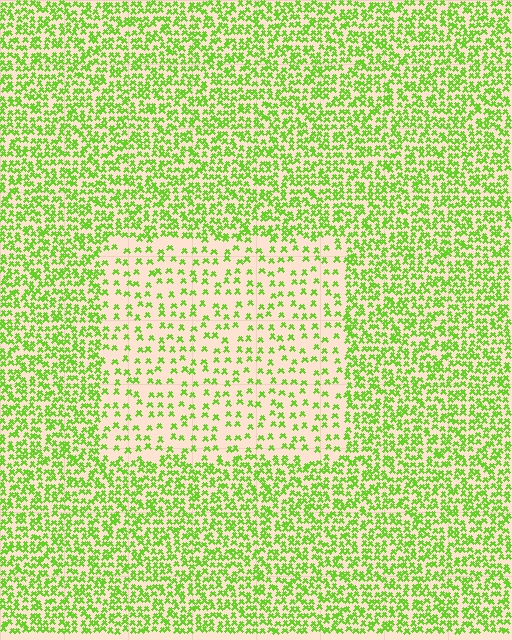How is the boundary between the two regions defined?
The boundary is defined by a change in element density (approximately 2.4x ratio). All elements are the same color, size, and shape.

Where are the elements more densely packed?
The elements are more densely packed outside the rectangle boundary.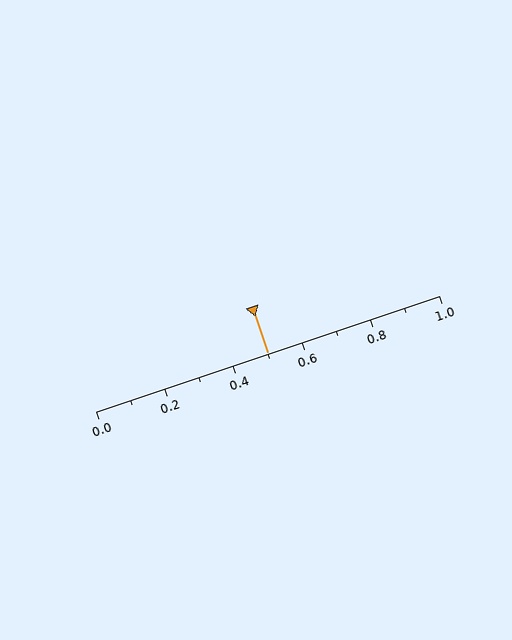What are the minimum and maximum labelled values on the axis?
The axis runs from 0.0 to 1.0.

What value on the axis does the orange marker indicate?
The marker indicates approximately 0.5.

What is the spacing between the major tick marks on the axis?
The major ticks are spaced 0.2 apart.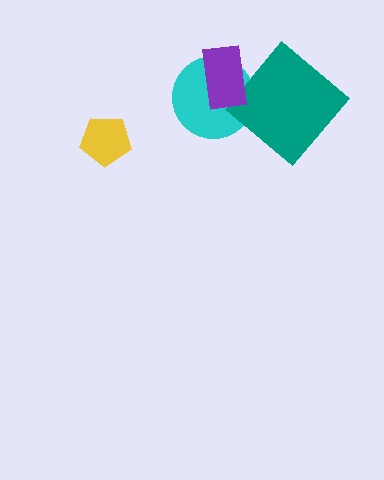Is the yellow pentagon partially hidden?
No, no other shape covers it.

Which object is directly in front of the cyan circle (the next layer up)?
The teal diamond is directly in front of the cyan circle.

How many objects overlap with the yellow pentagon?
0 objects overlap with the yellow pentagon.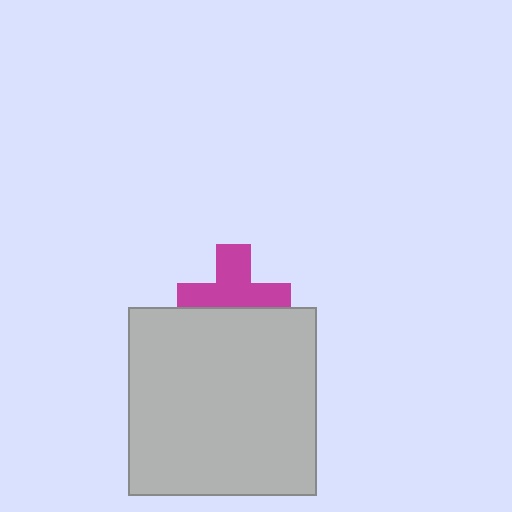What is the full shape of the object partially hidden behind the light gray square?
The partially hidden object is a magenta cross.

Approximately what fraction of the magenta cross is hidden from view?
Roughly 38% of the magenta cross is hidden behind the light gray square.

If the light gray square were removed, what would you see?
You would see the complete magenta cross.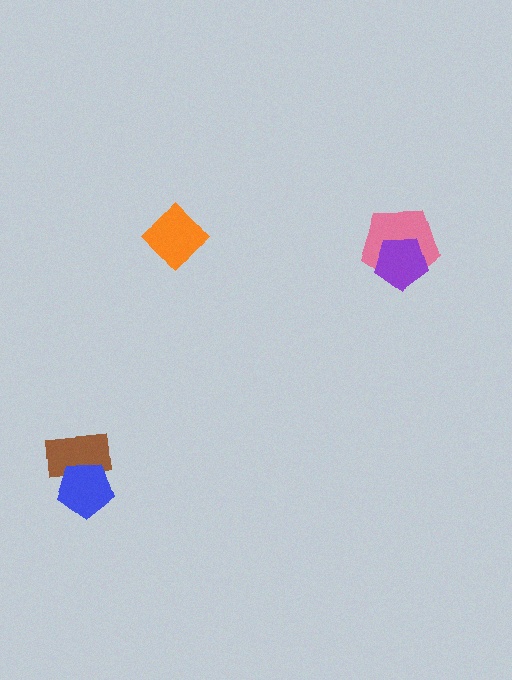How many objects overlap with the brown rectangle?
1 object overlaps with the brown rectangle.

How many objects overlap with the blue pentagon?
1 object overlaps with the blue pentagon.